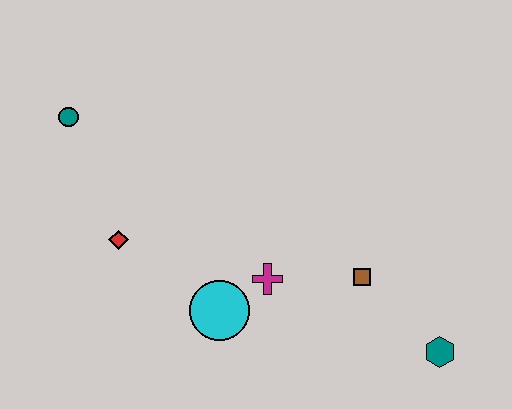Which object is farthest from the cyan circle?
The teal circle is farthest from the cyan circle.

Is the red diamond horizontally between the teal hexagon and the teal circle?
Yes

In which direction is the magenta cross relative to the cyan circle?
The magenta cross is to the right of the cyan circle.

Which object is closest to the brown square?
The magenta cross is closest to the brown square.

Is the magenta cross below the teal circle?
Yes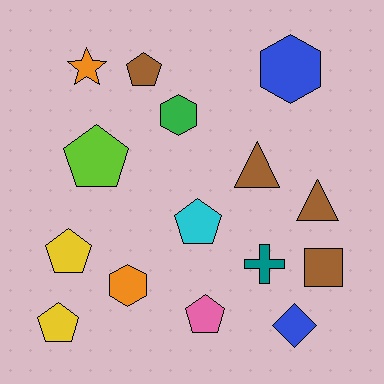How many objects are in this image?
There are 15 objects.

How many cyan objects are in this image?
There is 1 cyan object.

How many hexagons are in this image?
There are 3 hexagons.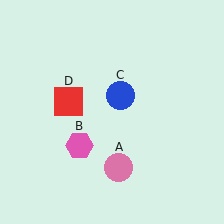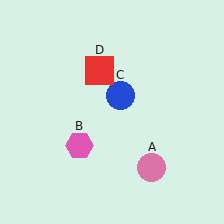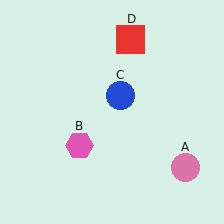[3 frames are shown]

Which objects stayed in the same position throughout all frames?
Pink hexagon (object B) and blue circle (object C) remained stationary.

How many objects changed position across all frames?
2 objects changed position: pink circle (object A), red square (object D).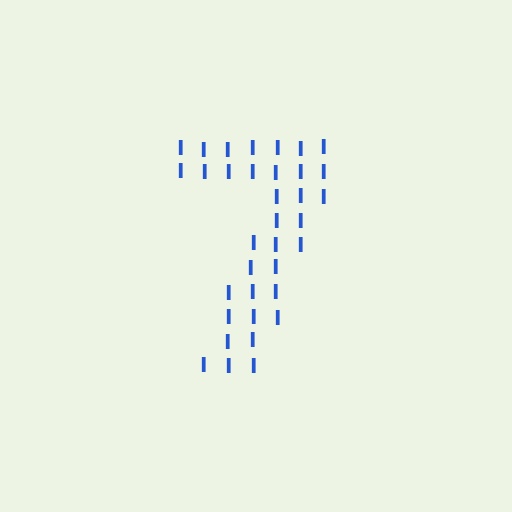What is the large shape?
The large shape is the digit 7.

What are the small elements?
The small elements are letter I's.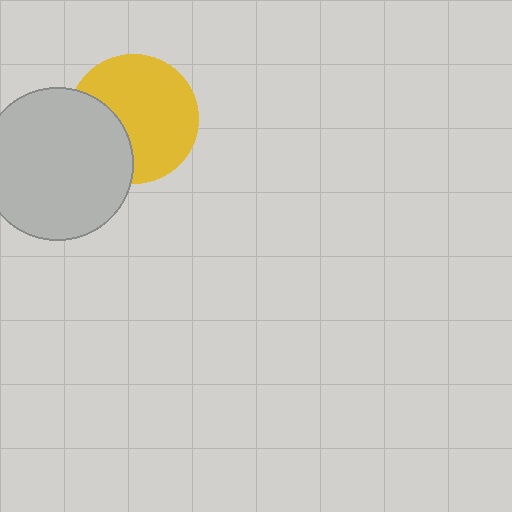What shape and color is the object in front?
The object in front is a light gray circle.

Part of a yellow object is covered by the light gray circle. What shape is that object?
It is a circle.